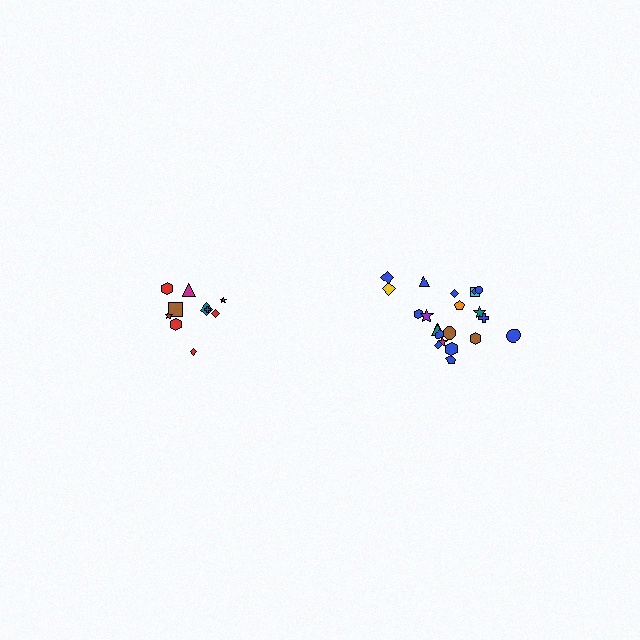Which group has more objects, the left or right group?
The right group.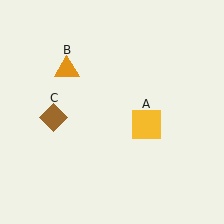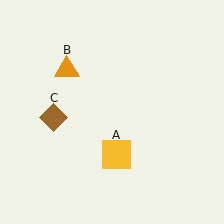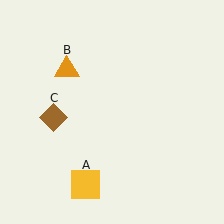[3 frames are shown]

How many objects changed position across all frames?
1 object changed position: yellow square (object A).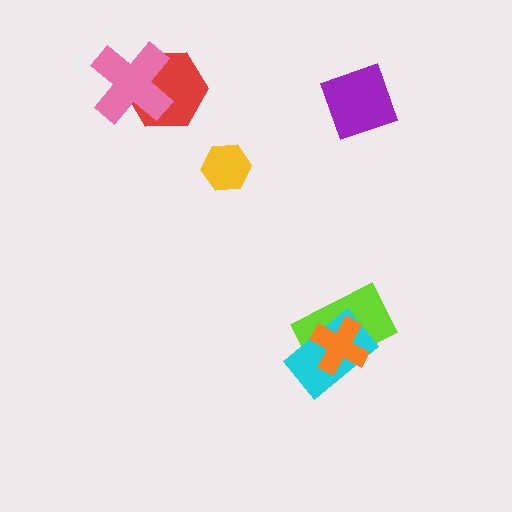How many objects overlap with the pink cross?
1 object overlaps with the pink cross.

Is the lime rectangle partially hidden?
Yes, it is partially covered by another shape.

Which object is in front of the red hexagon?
The pink cross is in front of the red hexagon.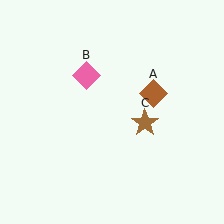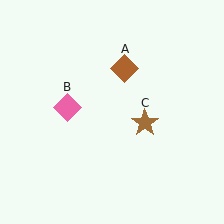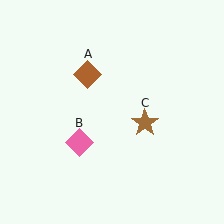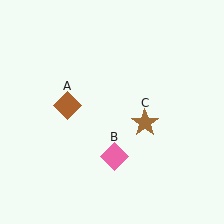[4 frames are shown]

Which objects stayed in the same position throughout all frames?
Brown star (object C) remained stationary.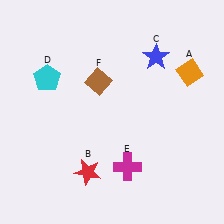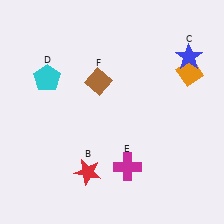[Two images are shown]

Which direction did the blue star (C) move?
The blue star (C) moved right.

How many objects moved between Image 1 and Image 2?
1 object moved between the two images.